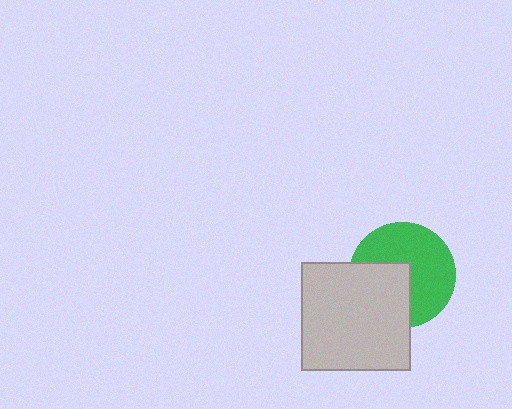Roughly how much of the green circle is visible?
About half of it is visible (roughly 60%).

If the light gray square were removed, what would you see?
You would see the complete green circle.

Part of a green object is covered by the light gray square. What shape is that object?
It is a circle.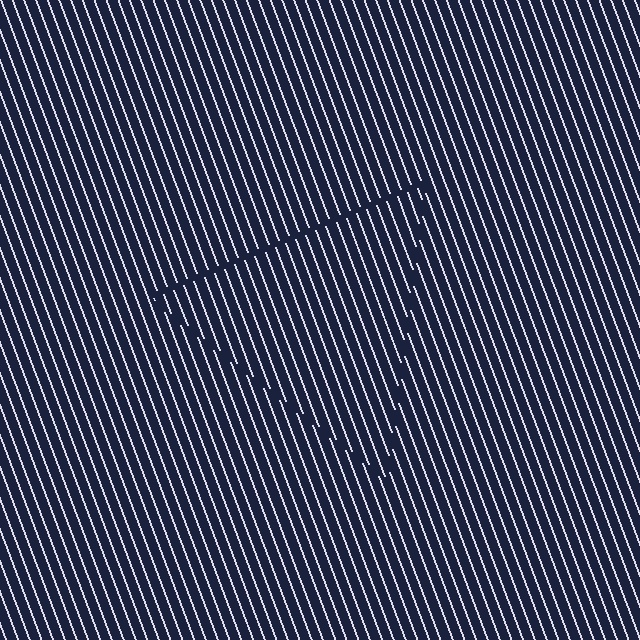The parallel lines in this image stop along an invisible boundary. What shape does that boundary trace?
An illusory triangle. The interior of the shape contains the same grating, shifted by half a period — the contour is defined by the phase discontinuity where line-ends from the inner and outer gratings abut.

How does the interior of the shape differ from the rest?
The interior of the shape contains the same grating, shifted by half a period — the contour is defined by the phase discontinuity where line-ends from the inner and outer gratings abut.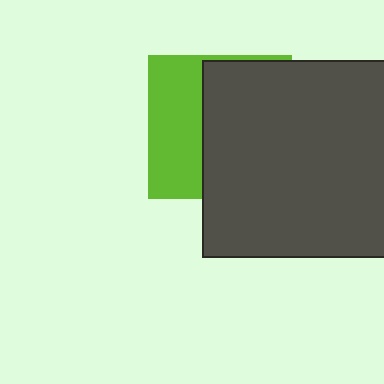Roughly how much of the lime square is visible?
A small part of it is visible (roughly 39%).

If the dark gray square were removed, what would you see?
You would see the complete lime square.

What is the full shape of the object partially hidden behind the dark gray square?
The partially hidden object is a lime square.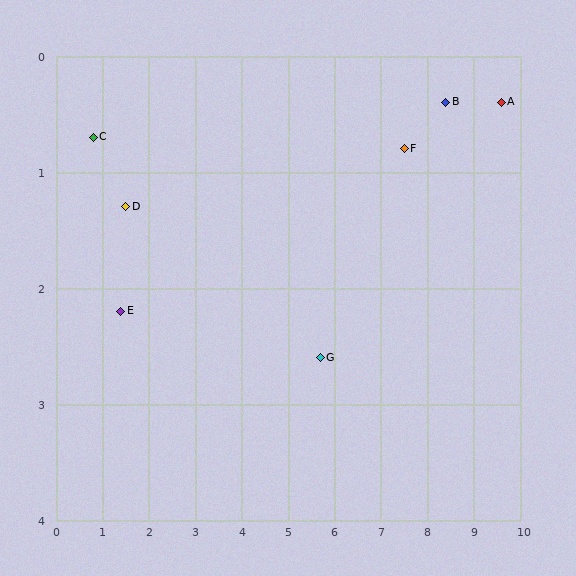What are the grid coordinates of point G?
Point G is at approximately (5.7, 2.6).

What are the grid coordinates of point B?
Point B is at approximately (8.4, 0.4).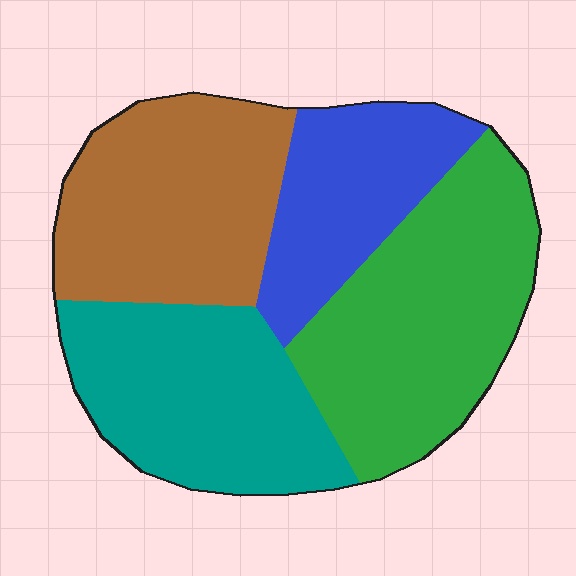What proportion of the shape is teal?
Teal covers about 25% of the shape.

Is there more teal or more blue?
Teal.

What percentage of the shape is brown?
Brown covers around 25% of the shape.